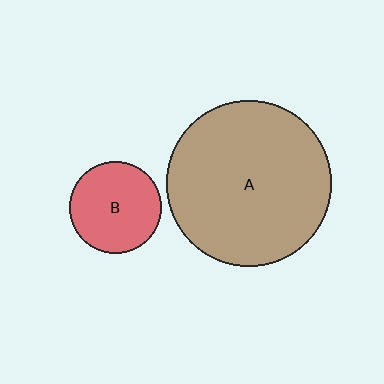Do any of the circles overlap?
No, none of the circles overlap.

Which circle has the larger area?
Circle A (brown).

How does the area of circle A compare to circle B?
Approximately 3.2 times.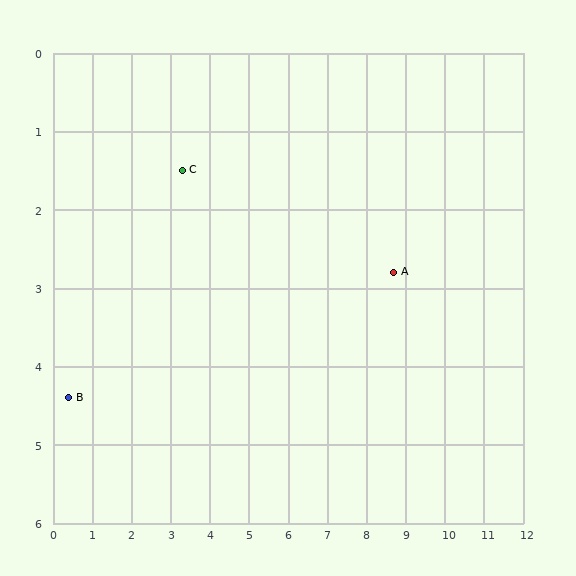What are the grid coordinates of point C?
Point C is at approximately (3.3, 1.5).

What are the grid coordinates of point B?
Point B is at approximately (0.4, 4.4).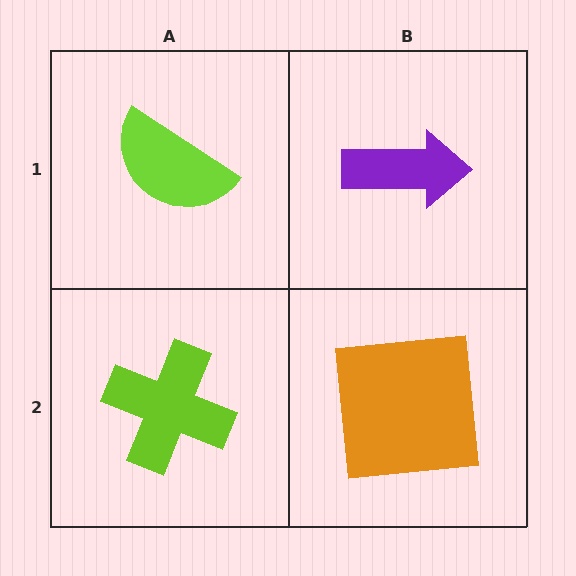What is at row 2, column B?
An orange square.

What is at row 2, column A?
A lime cross.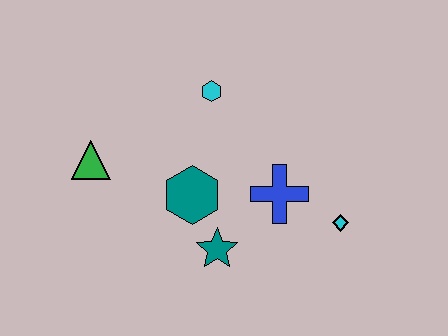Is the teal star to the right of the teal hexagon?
Yes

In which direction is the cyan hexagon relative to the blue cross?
The cyan hexagon is above the blue cross.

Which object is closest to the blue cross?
The cyan diamond is closest to the blue cross.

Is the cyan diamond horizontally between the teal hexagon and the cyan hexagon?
No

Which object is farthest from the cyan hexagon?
The cyan diamond is farthest from the cyan hexagon.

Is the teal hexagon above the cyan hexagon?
No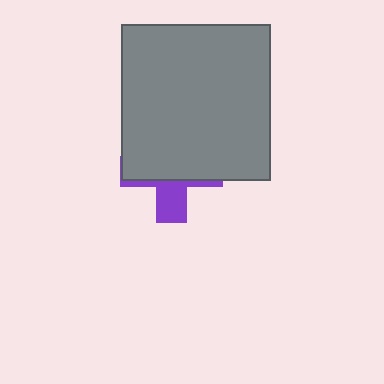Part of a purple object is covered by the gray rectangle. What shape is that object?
It is a cross.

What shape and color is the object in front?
The object in front is a gray rectangle.